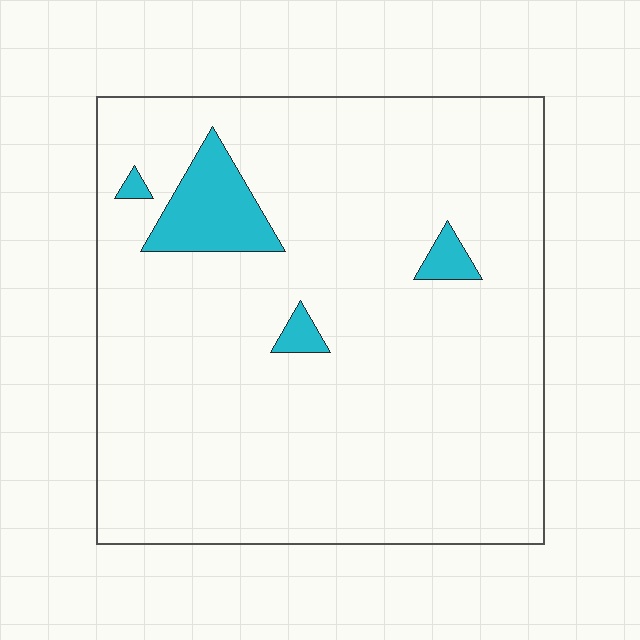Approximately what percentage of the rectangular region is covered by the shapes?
Approximately 5%.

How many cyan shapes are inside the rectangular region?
4.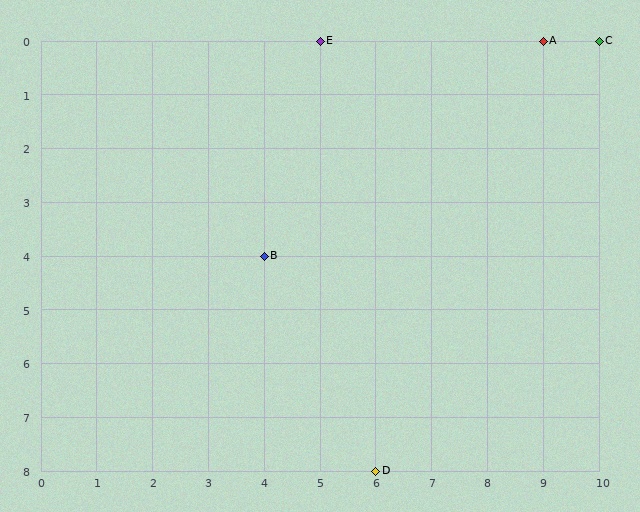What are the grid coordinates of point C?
Point C is at grid coordinates (10, 0).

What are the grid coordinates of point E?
Point E is at grid coordinates (5, 0).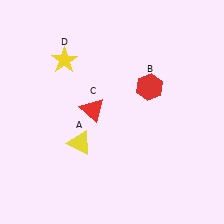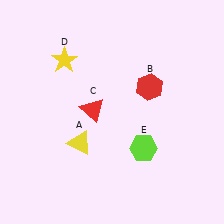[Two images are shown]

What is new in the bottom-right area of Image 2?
A lime hexagon (E) was added in the bottom-right area of Image 2.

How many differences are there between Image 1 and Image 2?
There is 1 difference between the two images.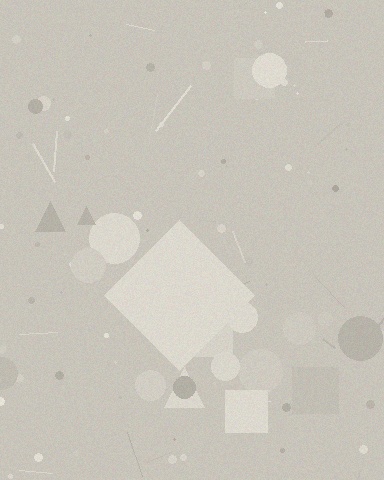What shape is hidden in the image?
A diamond is hidden in the image.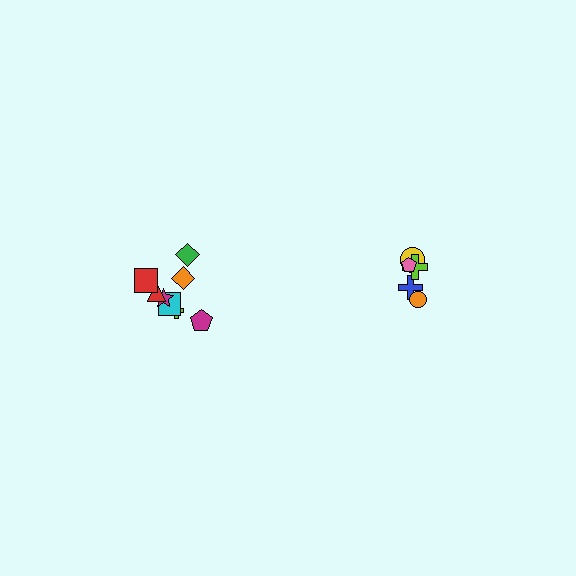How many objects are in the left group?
There are 8 objects.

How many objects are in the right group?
There are 5 objects.